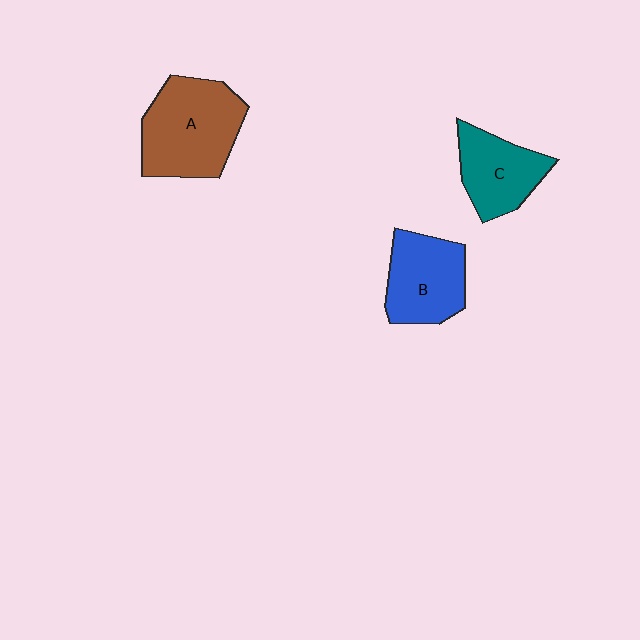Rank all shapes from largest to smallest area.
From largest to smallest: A (brown), B (blue), C (teal).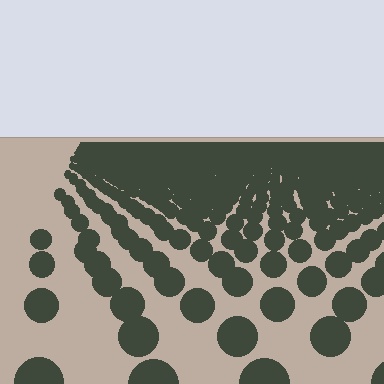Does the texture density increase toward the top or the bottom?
Density increases toward the top.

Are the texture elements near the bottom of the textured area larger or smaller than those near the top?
Larger. Near the bottom, elements are closer to the viewer and appear at a bigger on-screen size.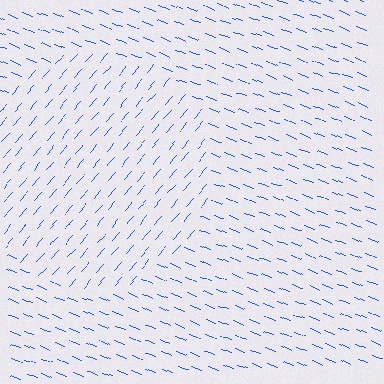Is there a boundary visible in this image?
Yes, there is a texture boundary formed by a change in line orientation.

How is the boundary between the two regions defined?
The boundary is defined purely by a change in line orientation (approximately 70 degrees difference). All lines are the same color and thickness.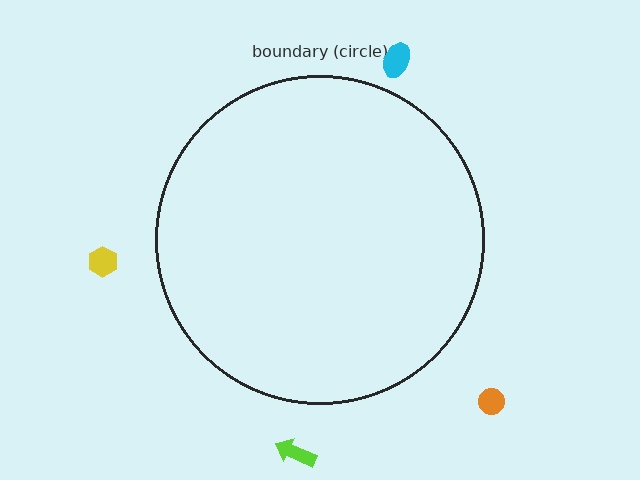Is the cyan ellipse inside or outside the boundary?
Outside.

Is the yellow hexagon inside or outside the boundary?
Outside.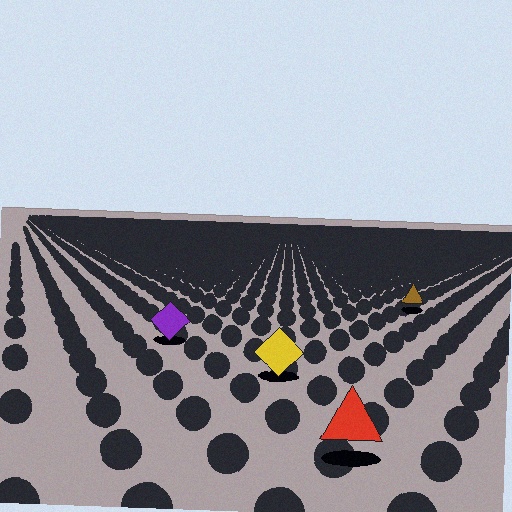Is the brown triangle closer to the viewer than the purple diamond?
No. The purple diamond is closer — you can tell from the texture gradient: the ground texture is coarser near it.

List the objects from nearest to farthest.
From nearest to farthest: the red triangle, the yellow diamond, the purple diamond, the brown triangle.